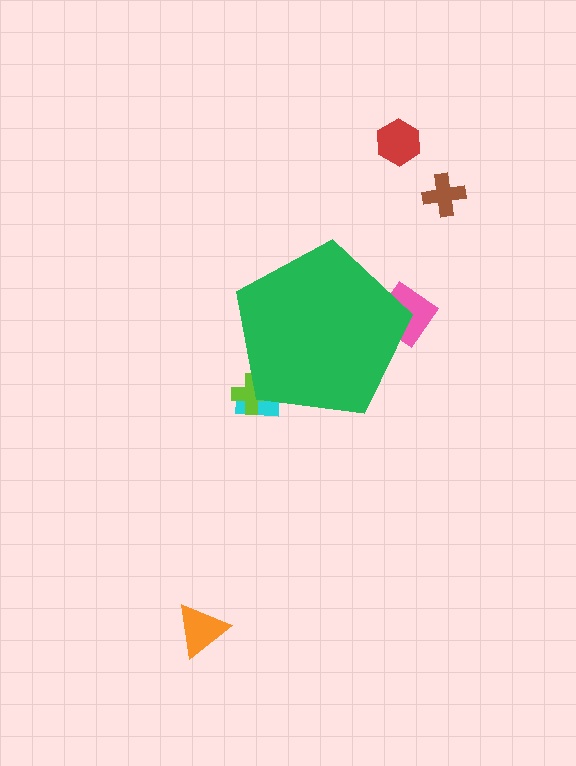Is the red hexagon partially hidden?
No, the red hexagon is fully visible.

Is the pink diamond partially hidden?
Yes, the pink diamond is partially hidden behind the green pentagon.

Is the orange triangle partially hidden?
No, the orange triangle is fully visible.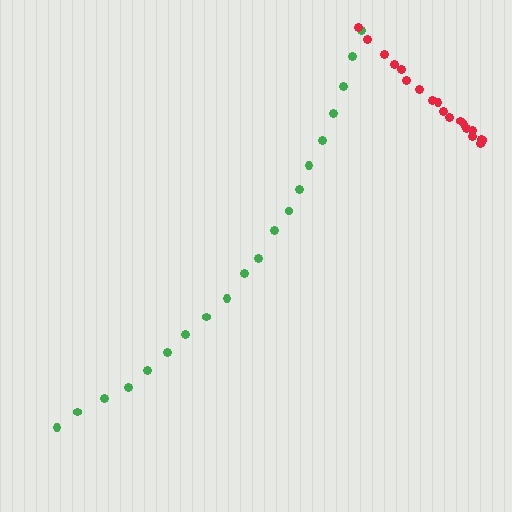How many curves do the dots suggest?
There are 2 distinct paths.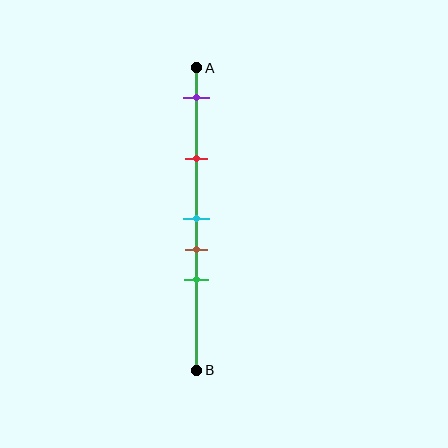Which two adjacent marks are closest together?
The cyan and brown marks are the closest adjacent pair.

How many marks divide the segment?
There are 5 marks dividing the segment.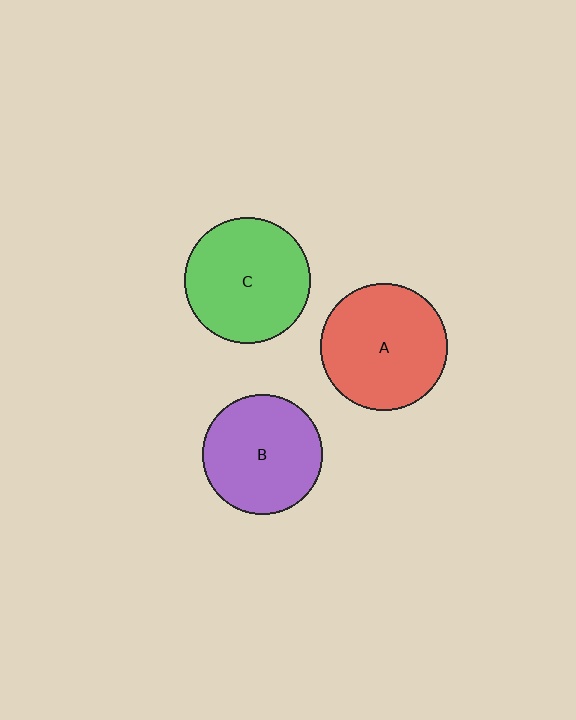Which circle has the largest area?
Circle A (red).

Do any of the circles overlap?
No, none of the circles overlap.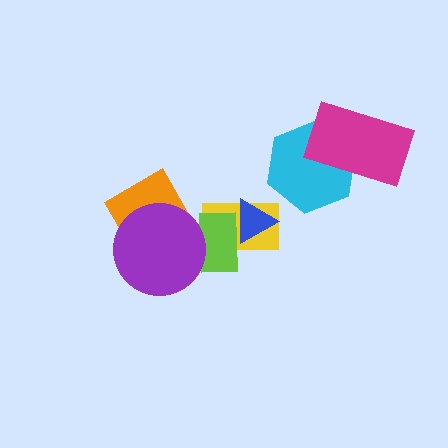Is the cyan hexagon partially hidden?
Yes, it is partially covered by another shape.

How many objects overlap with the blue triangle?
2 objects overlap with the blue triangle.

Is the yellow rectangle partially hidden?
Yes, it is partially covered by another shape.